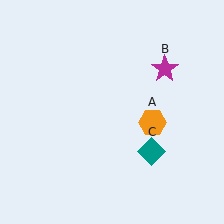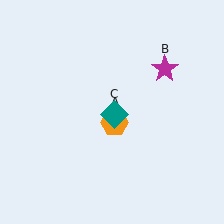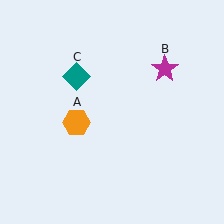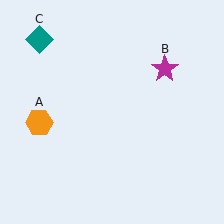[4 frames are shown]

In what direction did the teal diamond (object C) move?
The teal diamond (object C) moved up and to the left.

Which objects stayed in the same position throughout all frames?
Magenta star (object B) remained stationary.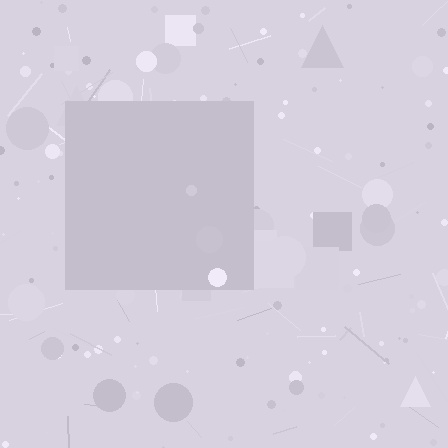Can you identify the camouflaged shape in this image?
The camouflaged shape is a square.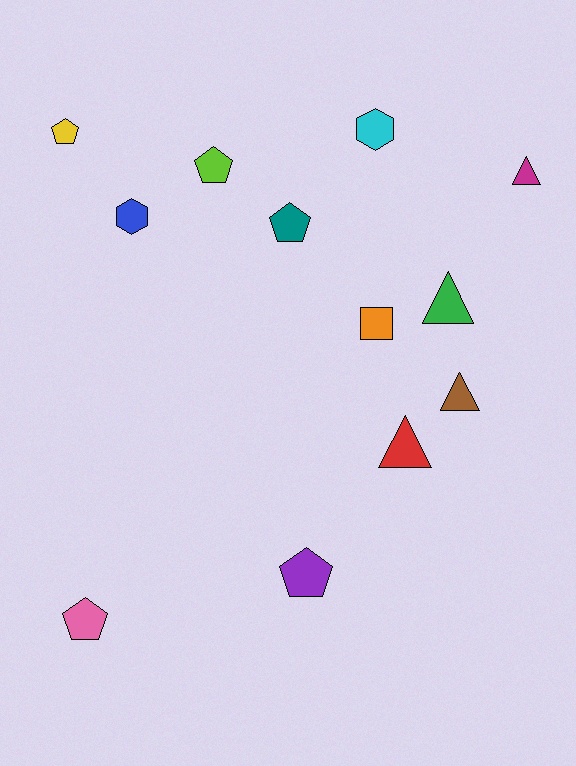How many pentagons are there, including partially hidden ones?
There are 5 pentagons.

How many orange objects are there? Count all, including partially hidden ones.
There is 1 orange object.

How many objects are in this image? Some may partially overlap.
There are 12 objects.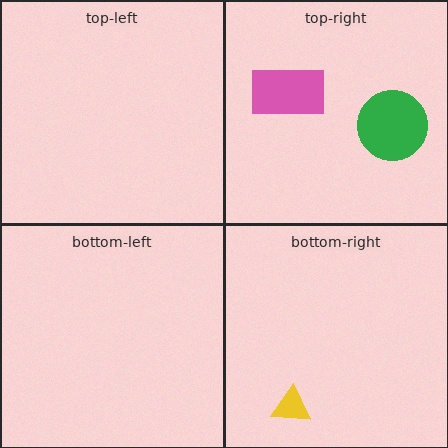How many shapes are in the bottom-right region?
1.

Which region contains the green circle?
The top-right region.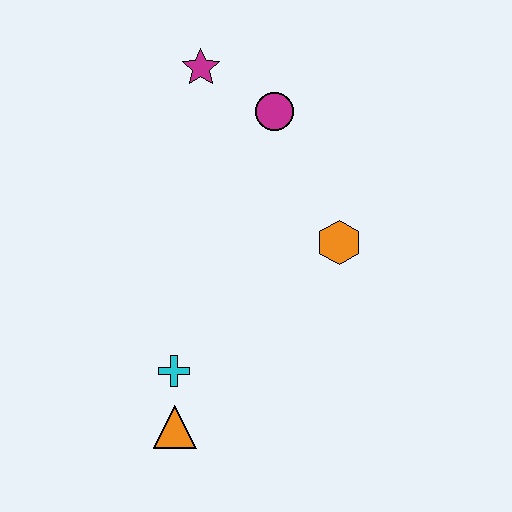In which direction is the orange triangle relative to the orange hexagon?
The orange triangle is below the orange hexagon.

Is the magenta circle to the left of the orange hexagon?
Yes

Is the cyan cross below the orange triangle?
No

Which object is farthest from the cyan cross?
The magenta star is farthest from the cyan cross.